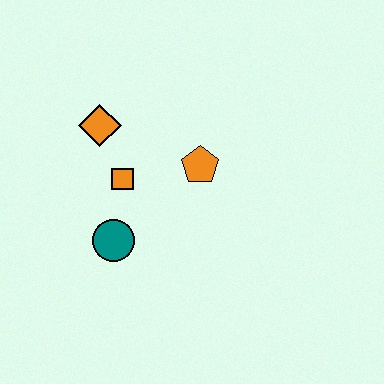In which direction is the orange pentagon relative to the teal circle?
The orange pentagon is to the right of the teal circle.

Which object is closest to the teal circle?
The orange square is closest to the teal circle.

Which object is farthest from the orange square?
The orange pentagon is farthest from the orange square.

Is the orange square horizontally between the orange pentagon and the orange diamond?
Yes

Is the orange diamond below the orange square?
No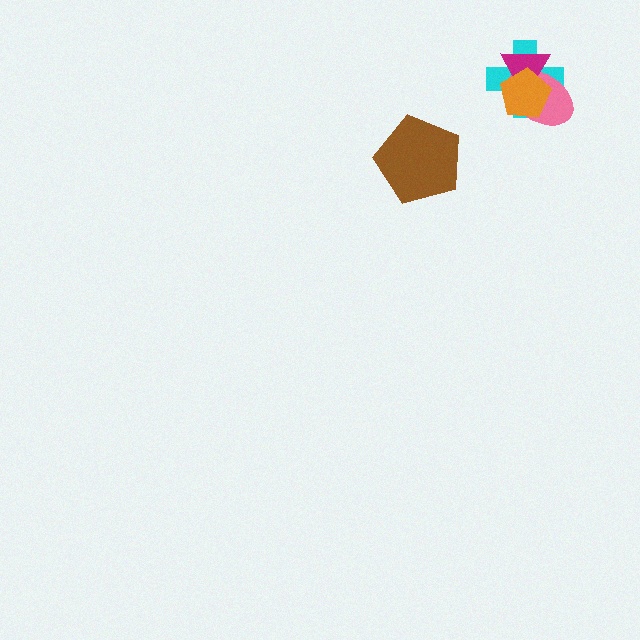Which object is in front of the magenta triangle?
The orange pentagon is in front of the magenta triangle.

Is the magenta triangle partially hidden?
Yes, it is partially covered by another shape.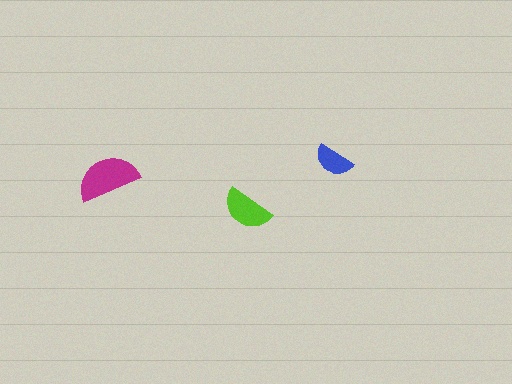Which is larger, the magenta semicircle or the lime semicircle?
The magenta one.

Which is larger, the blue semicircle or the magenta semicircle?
The magenta one.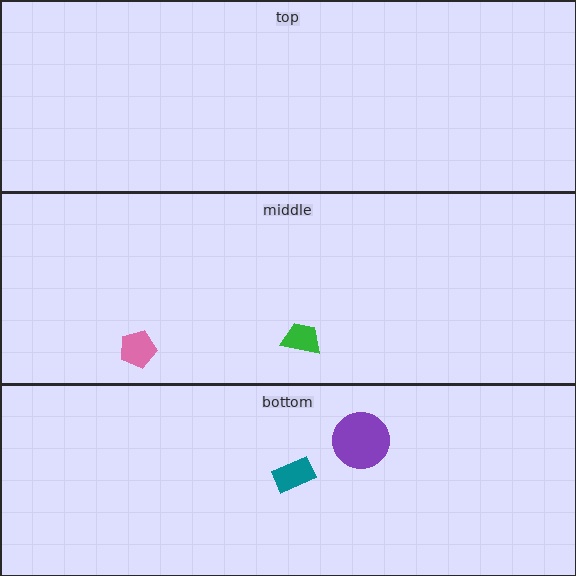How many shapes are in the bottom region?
2.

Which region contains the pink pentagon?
The middle region.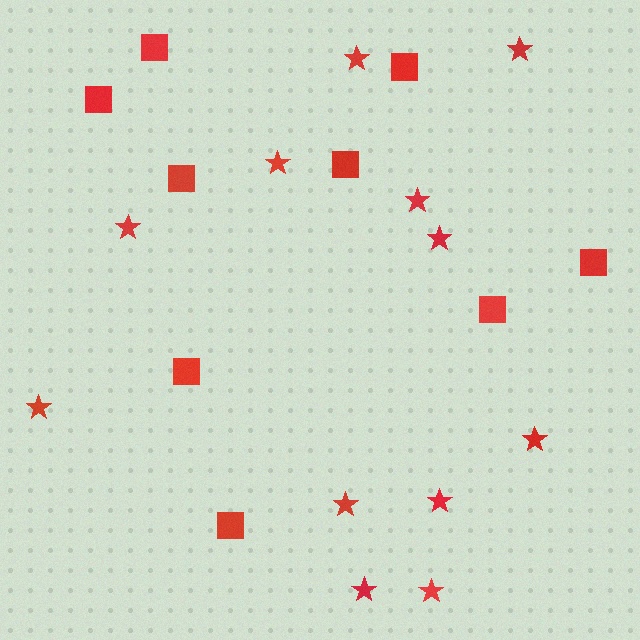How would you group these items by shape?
There are 2 groups: one group of stars (12) and one group of squares (9).